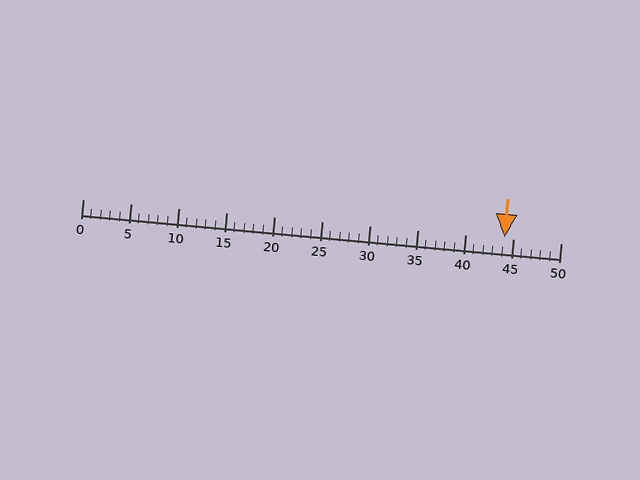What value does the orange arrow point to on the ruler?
The orange arrow points to approximately 44.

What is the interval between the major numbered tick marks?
The major tick marks are spaced 5 units apart.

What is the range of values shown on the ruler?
The ruler shows values from 0 to 50.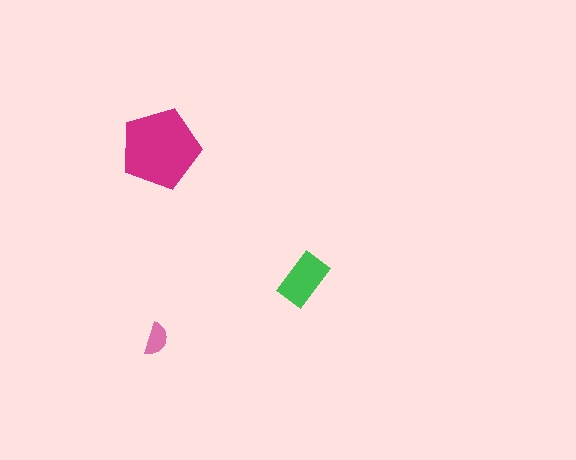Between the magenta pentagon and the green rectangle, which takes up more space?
The magenta pentagon.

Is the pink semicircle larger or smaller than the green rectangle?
Smaller.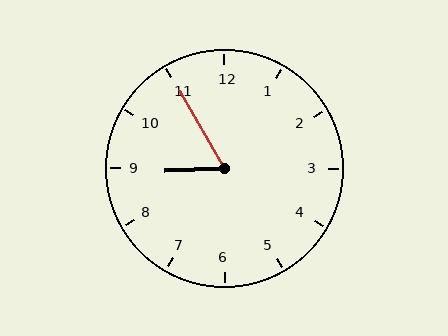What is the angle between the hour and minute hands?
Approximately 62 degrees.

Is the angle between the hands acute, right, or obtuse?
It is acute.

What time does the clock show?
8:55.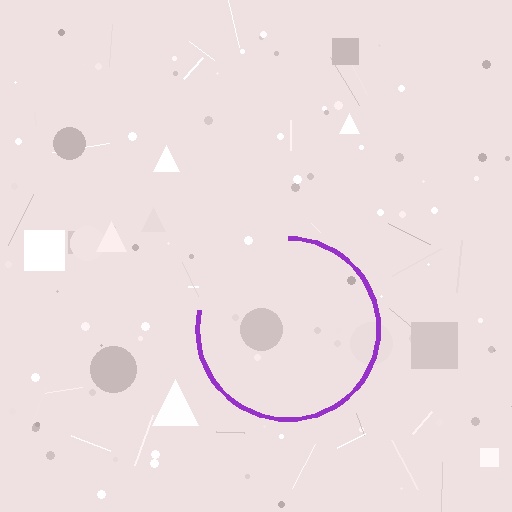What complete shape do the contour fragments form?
The contour fragments form a circle.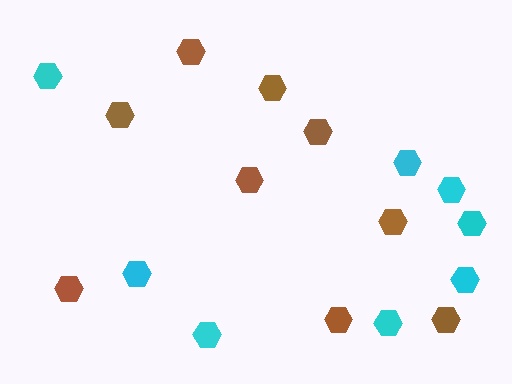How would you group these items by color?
There are 2 groups: one group of brown hexagons (9) and one group of cyan hexagons (8).